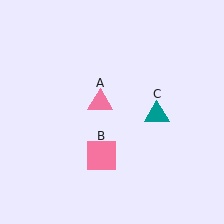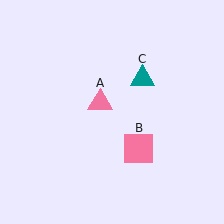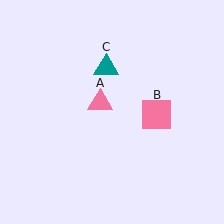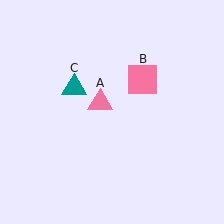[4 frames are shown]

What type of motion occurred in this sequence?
The pink square (object B), teal triangle (object C) rotated counterclockwise around the center of the scene.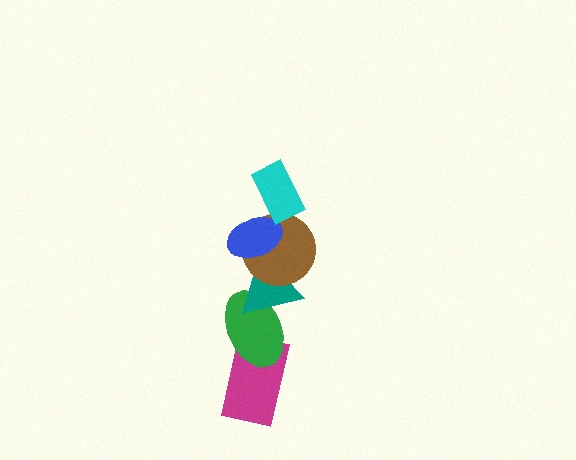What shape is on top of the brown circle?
The blue ellipse is on top of the brown circle.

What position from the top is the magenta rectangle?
The magenta rectangle is 6th from the top.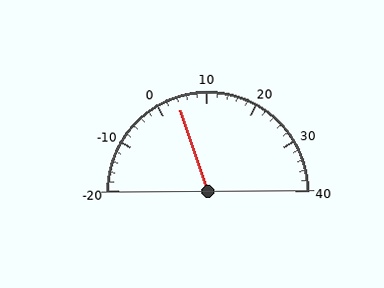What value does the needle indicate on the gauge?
The needle indicates approximately 4.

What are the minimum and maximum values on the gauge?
The gauge ranges from -20 to 40.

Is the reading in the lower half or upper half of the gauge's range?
The reading is in the lower half of the range (-20 to 40).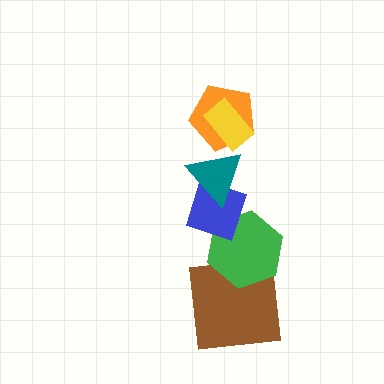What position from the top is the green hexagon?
The green hexagon is 5th from the top.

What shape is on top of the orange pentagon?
The yellow rectangle is on top of the orange pentagon.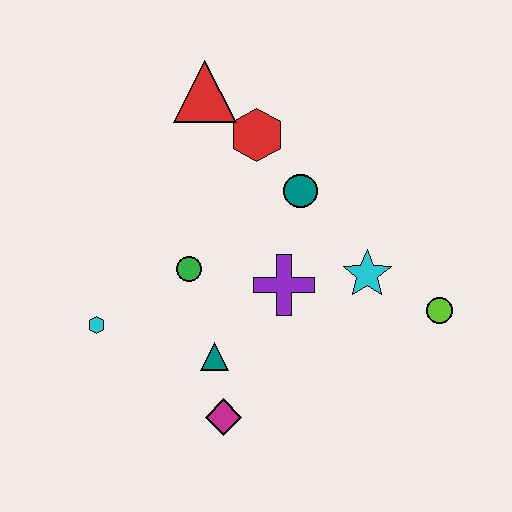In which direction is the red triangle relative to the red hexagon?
The red triangle is to the left of the red hexagon.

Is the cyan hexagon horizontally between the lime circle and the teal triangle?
No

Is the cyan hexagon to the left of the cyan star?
Yes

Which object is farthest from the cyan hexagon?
The lime circle is farthest from the cyan hexagon.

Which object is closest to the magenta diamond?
The teal triangle is closest to the magenta diamond.